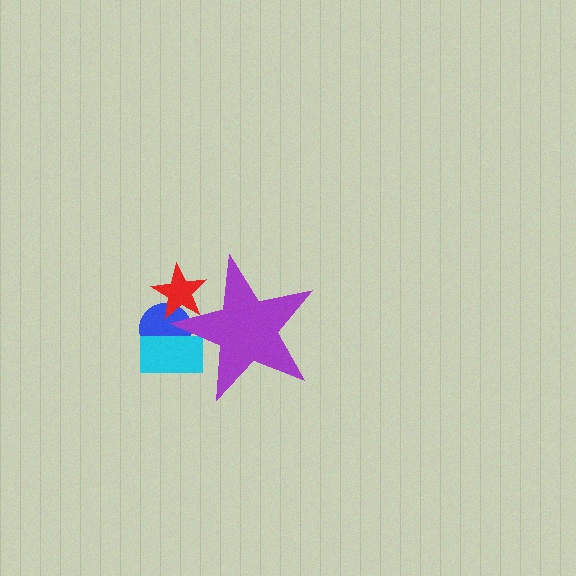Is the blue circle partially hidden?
Yes, the blue circle is partially hidden behind the purple star.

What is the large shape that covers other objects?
A purple star.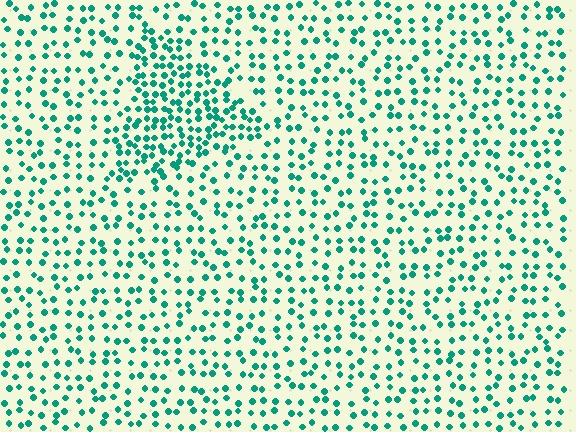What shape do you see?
I see a triangle.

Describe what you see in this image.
The image contains small teal elements arranged at two different densities. A triangle-shaped region is visible where the elements are more densely packed than the surrounding area.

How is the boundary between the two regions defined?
The boundary is defined by a change in element density (approximately 2.0x ratio). All elements are the same color, size, and shape.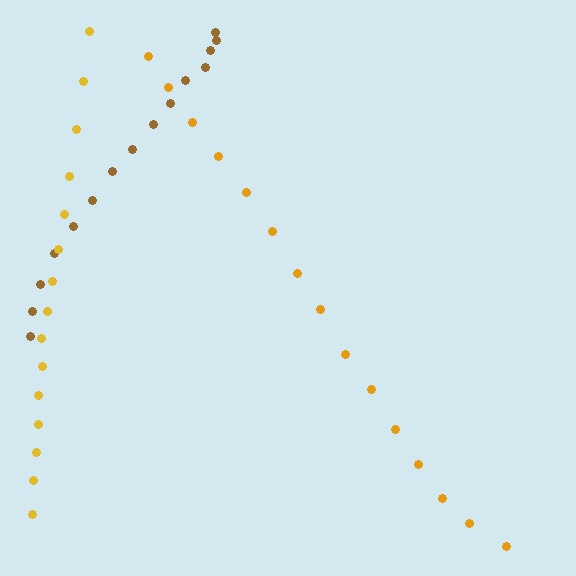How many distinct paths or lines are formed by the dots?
There are 3 distinct paths.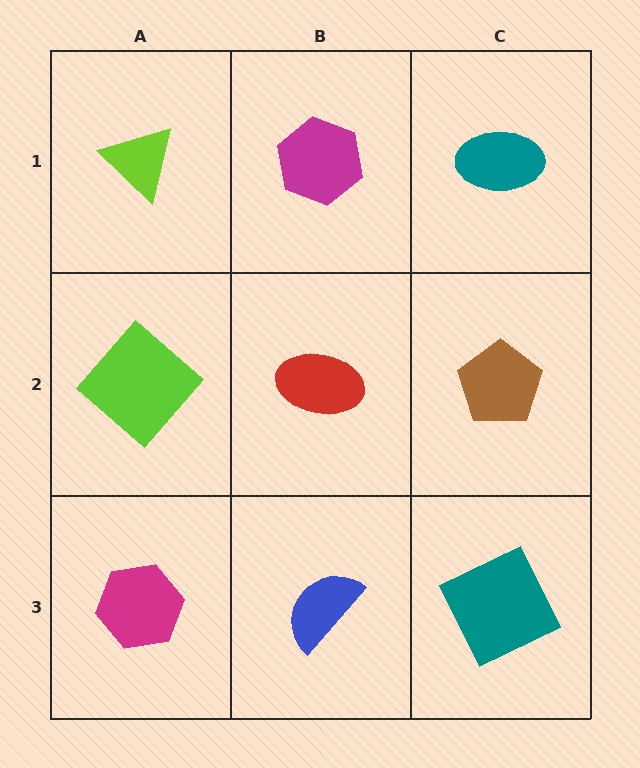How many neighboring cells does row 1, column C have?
2.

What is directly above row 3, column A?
A lime diamond.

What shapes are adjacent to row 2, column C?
A teal ellipse (row 1, column C), a teal square (row 3, column C), a red ellipse (row 2, column B).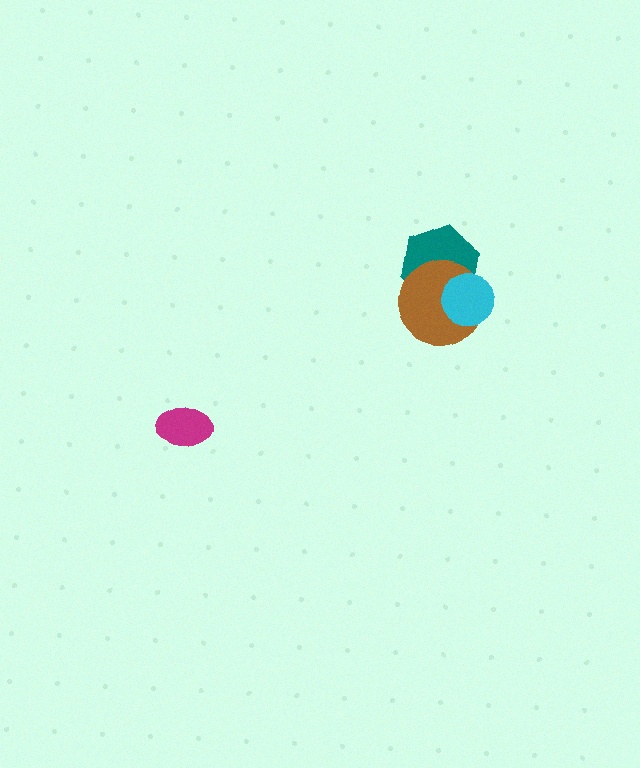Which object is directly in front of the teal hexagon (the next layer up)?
The brown circle is directly in front of the teal hexagon.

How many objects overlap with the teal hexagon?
2 objects overlap with the teal hexagon.